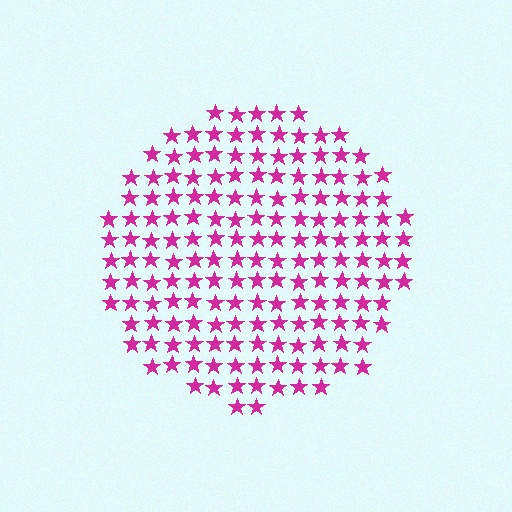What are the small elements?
The small elements are stars.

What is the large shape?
The large shape is a circle.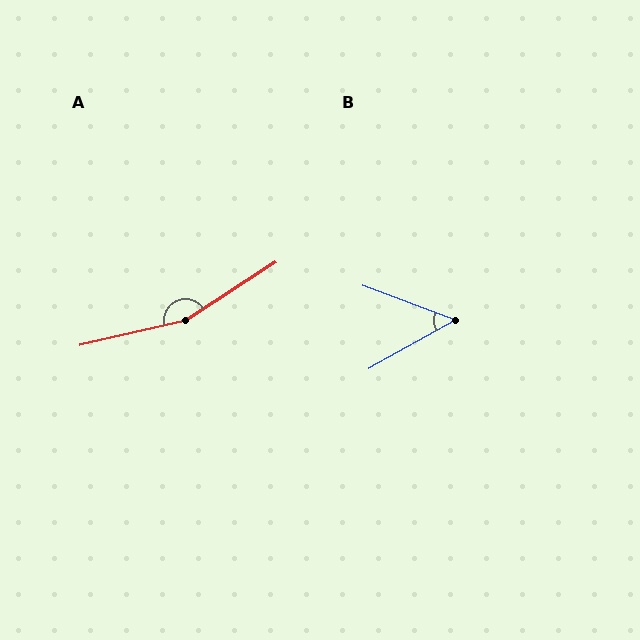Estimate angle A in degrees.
Approximately 160 degrees.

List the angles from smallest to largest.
B (50°), A (160°).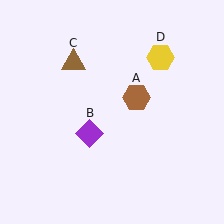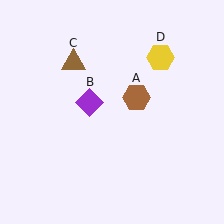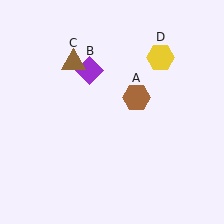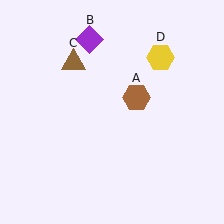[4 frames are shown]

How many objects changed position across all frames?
1 object changed position: purple diamond (object B).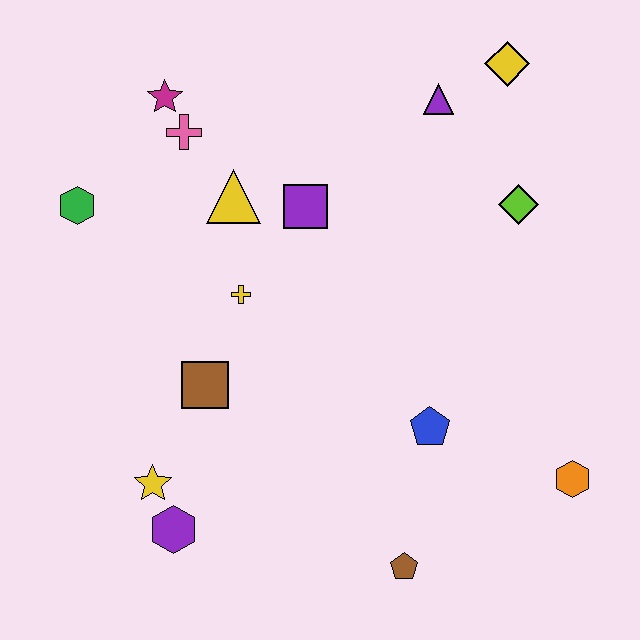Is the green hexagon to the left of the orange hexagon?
Yes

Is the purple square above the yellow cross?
Yes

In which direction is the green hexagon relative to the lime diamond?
The green hexagon is to the left of the lime diamond.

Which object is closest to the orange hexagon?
The blue pentagon is closest to the orange hexagon.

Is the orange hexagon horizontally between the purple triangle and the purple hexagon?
No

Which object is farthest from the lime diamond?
The purple hexagon is farthest from the lime diamond.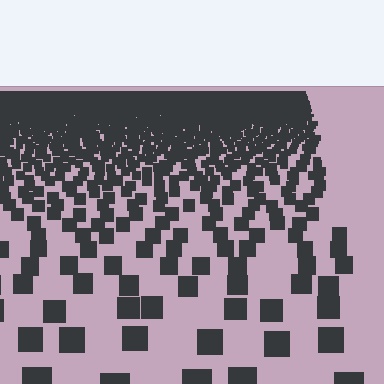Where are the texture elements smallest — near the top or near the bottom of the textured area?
Near the top.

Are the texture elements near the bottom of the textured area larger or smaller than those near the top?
Larger. Near the bottom, elements are closer to the viewer and appear at a bigger on-screen size.